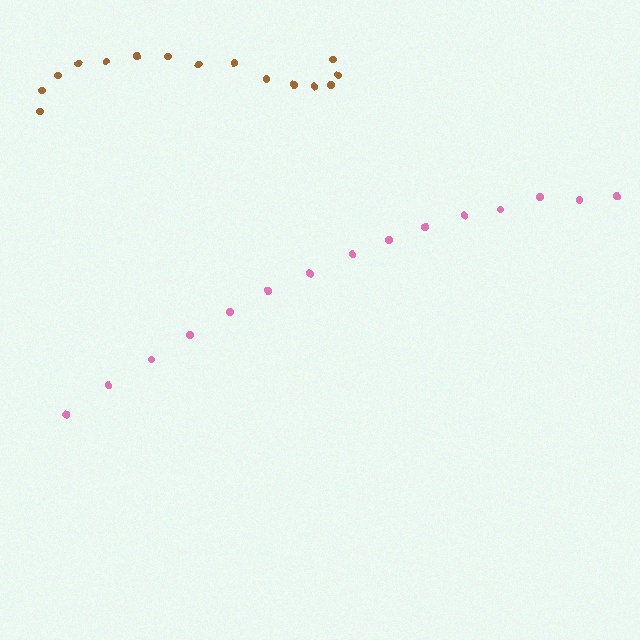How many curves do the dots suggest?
There are 2 distinct paths.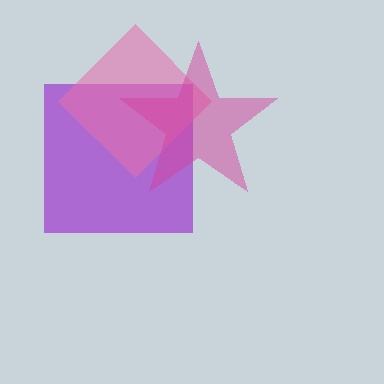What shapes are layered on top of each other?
The layered shapes are: a purple square, a pink diamond, a magenta star.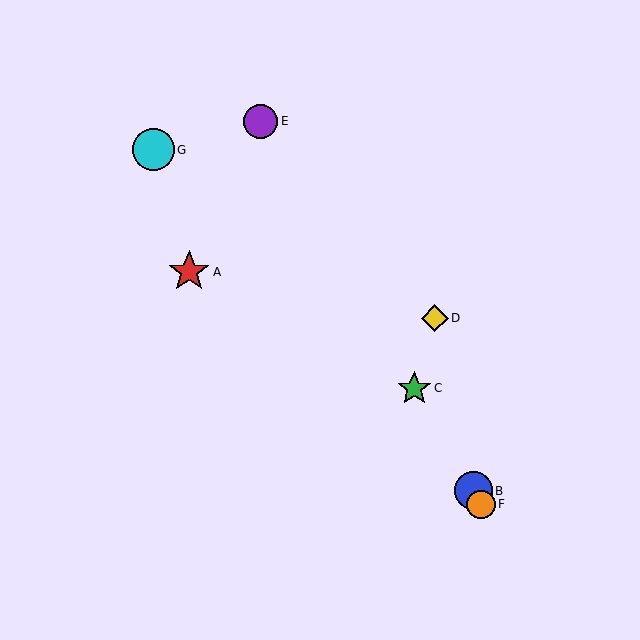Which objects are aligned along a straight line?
Objects B, C, E, F are aligned along a straight line.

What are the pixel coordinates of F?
Object F is at (481, 504).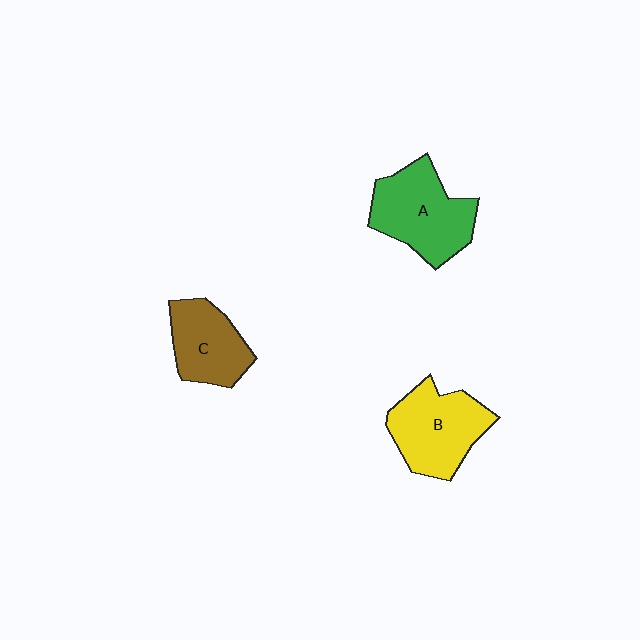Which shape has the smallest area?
Shape C (brown).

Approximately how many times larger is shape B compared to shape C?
Approximately 1.3 times.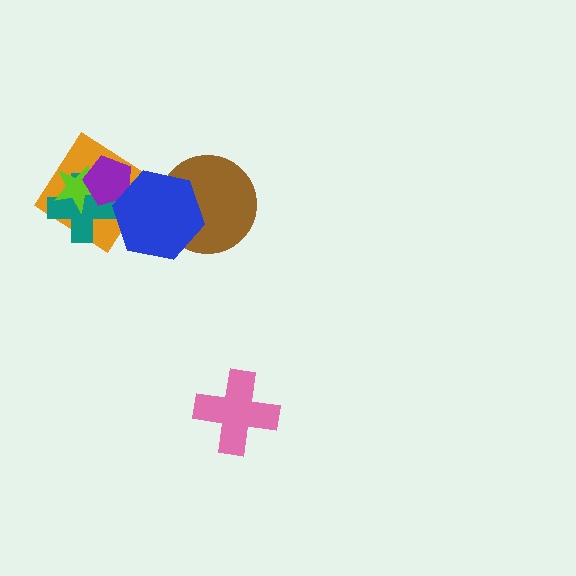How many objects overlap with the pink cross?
0 objects overlap with the pink cross.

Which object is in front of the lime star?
The purple pentagon is in front of the lime star.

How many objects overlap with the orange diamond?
4 objects overlap with the orange diamond.